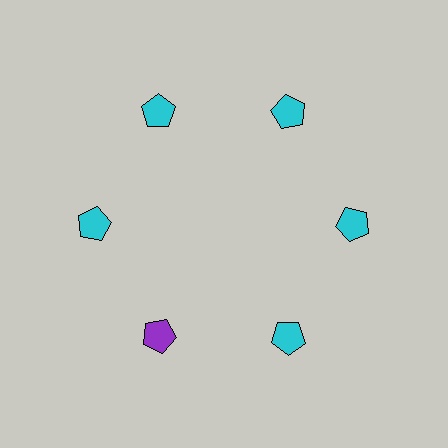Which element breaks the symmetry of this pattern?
The purple pentagon at roughly the 7 o'clock position breaks the symmetry. All other shapes are cyan pentagons.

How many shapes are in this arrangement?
There are 6 shapes arranged in a ring pattern.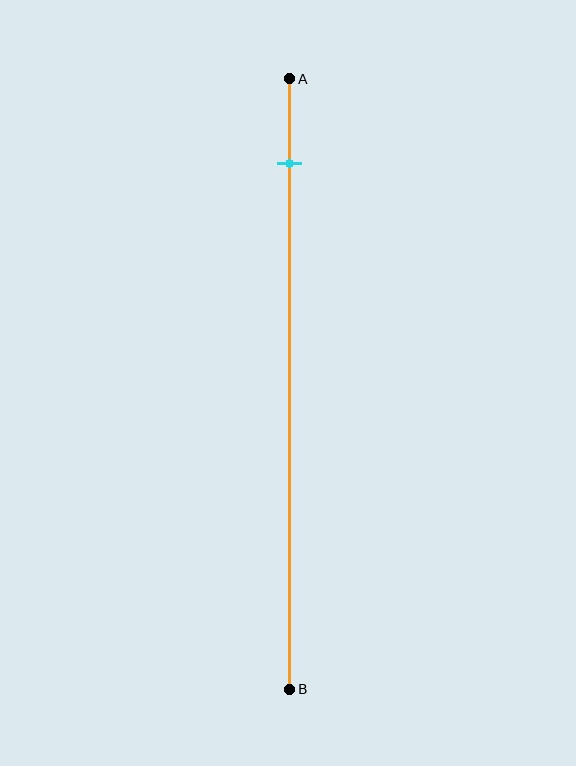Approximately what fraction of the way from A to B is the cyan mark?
The cyan mark is approximately 15% of the way from A to B.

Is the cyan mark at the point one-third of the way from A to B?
No, the mark is at about 15% from A, not at the 33% one-third point.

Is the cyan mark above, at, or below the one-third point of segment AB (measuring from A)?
The cyan mark is above the one-third point of segment AB.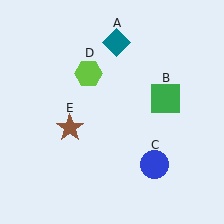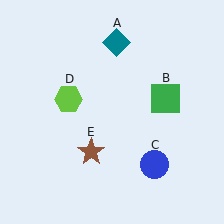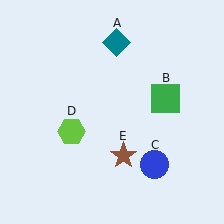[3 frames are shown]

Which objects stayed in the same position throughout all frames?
Teal diamond (object A) and green square (object B) and blue circle (object C) remained stationary.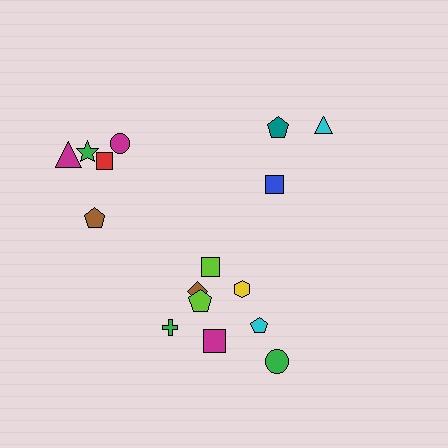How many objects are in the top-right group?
There are 3 objects.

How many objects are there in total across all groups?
There are 16 objects.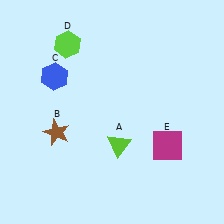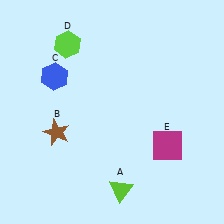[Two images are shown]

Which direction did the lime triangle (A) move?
The lime triangle (A) moved down.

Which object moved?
The lime triangle (A) moved down.